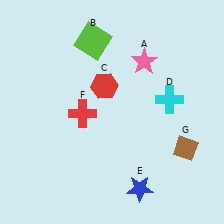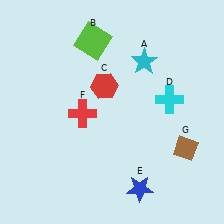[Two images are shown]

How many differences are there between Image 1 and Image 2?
There is 1 difference between the two images.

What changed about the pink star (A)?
In Image 1, A is pink. In Image 2, it changed to cyan.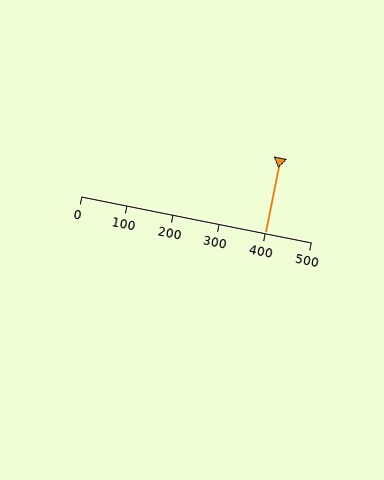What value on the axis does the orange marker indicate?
The marker indicates approximately 400.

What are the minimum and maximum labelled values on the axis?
The axis runs from 0 to 500.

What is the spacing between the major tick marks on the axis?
The major ticks are spaced 100 apart.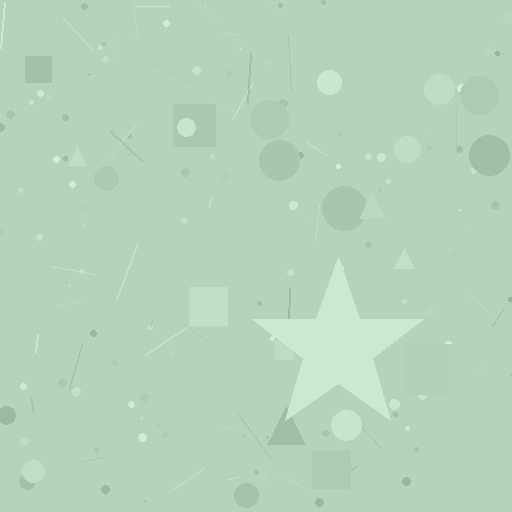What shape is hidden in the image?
A star is hidden in the image.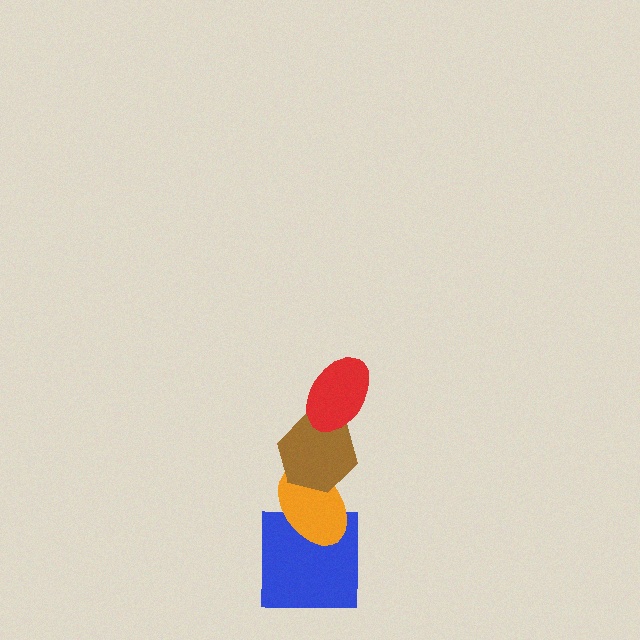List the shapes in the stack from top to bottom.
From top to bottom: the red ellipse, the brown hexagon, the orange ellipse, the blue square.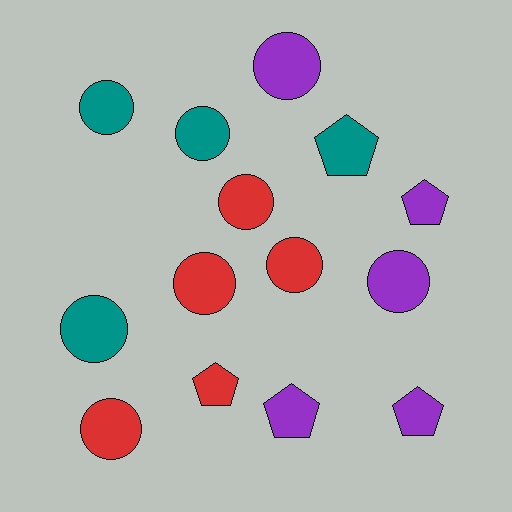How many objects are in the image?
There are 14 objects.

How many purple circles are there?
There are 2 purple circles.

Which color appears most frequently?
Red, with 5 objects.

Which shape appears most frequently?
Circle, with 9 objects.